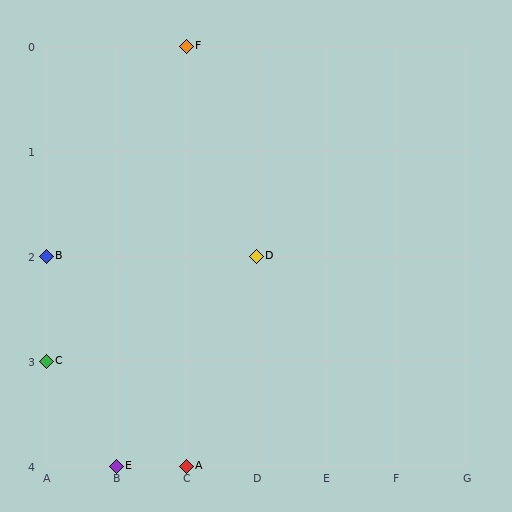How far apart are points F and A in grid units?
Points F and A are 4 rows apart.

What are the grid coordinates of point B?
Point B is at grid coordinates (A, 2).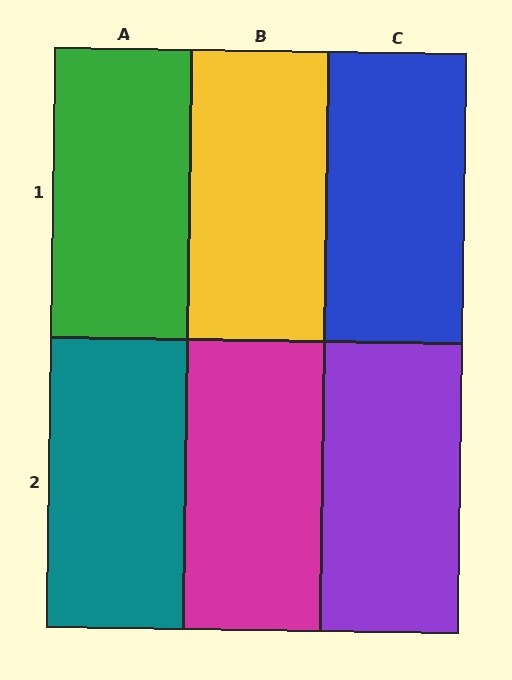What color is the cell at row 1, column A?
Green.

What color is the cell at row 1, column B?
Yellow.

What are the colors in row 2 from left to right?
Teal, magenta, purple.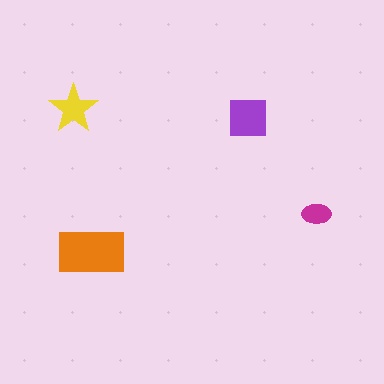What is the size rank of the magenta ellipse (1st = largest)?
4th.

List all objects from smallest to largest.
The magenta ellipse, the yellow star, the purple square, the orange rectangle.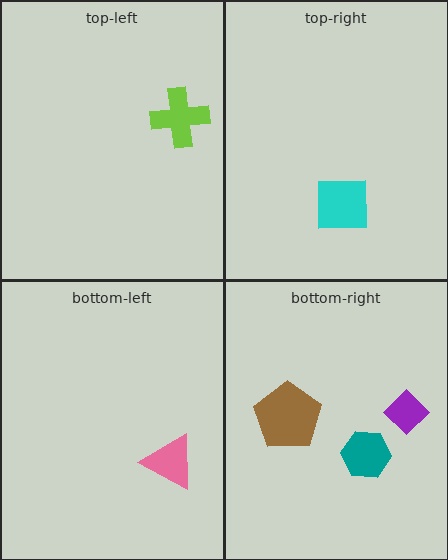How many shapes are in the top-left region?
1.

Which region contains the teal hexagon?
The bottom-right region.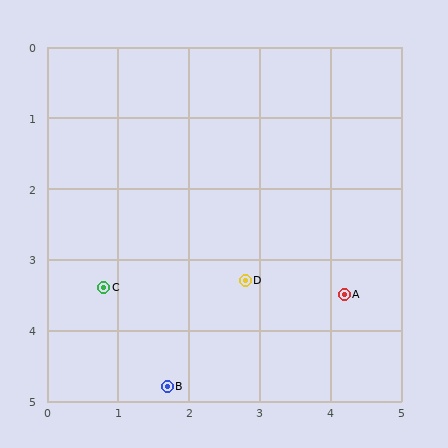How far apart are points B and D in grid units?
Points B and D are about 1.9 grid units apart.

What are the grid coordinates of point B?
Point B is at approximately (1.7, 4.8).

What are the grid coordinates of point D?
Point D is at approximately (2.8, 3.3).